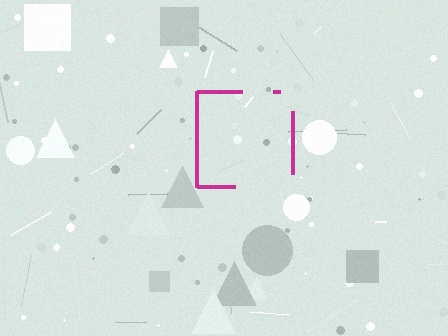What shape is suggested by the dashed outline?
The dashed outline suggests a square.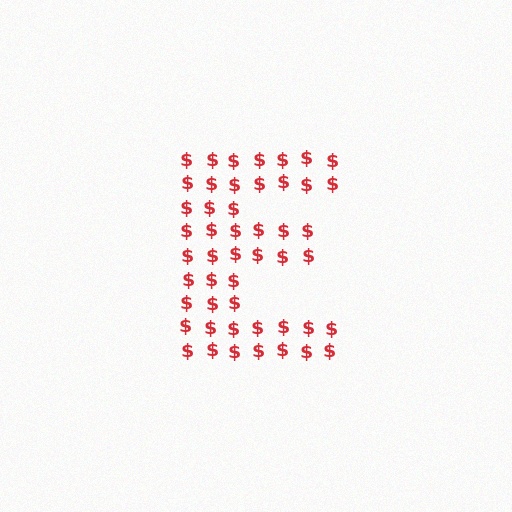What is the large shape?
The large shape is the letter E.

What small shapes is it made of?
It is made of small dollar signs.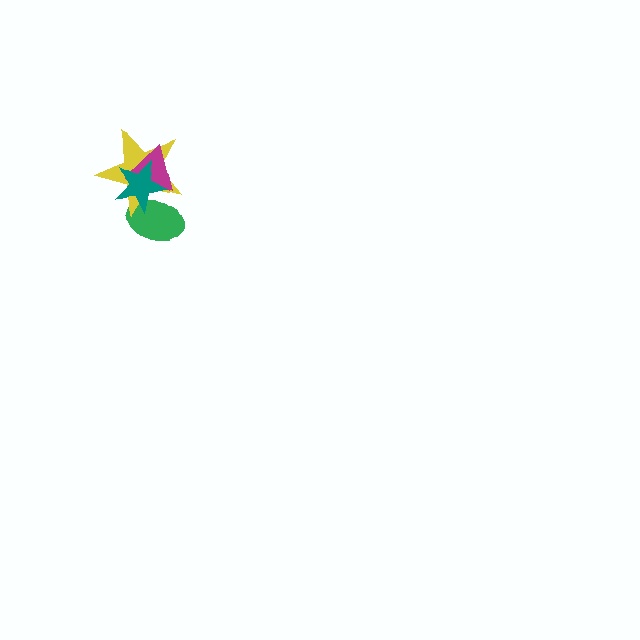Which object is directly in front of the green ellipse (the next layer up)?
The yellow star is directly in front of the green ellipse.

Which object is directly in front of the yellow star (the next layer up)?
The magenta triangle is directly in front of the yellow star.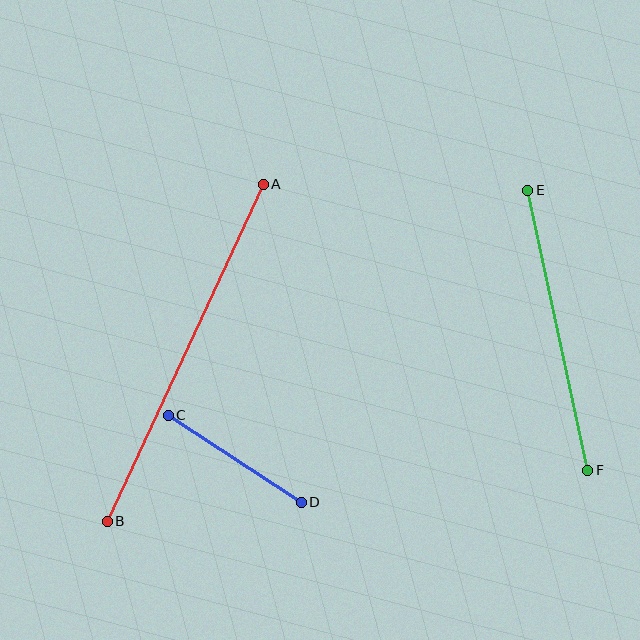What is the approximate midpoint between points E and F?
The midpoint is at approximately (558, 330) pixels.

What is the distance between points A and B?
The distance is approximately 371 pixels.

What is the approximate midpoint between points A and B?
The midpoint is at approximately (185, 353) pixels.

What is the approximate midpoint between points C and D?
The midpoint is at approximately (235, 459) pixels.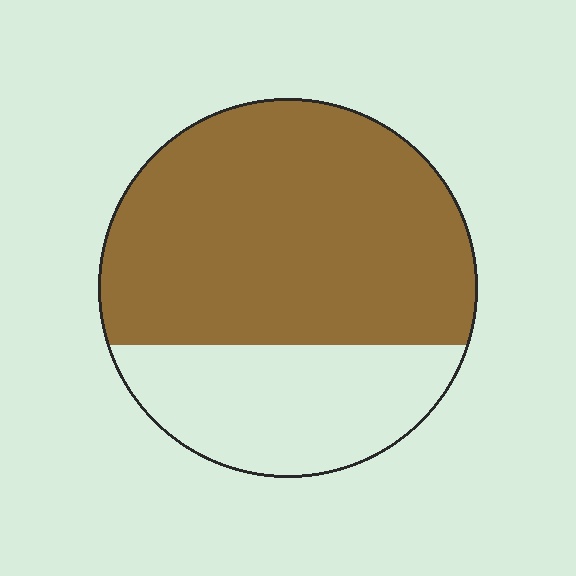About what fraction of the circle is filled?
About two thirds (2/3).